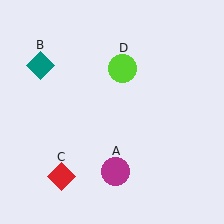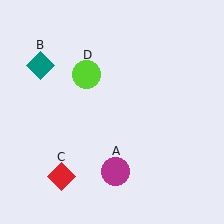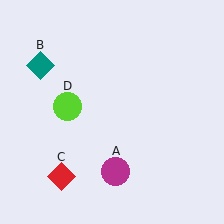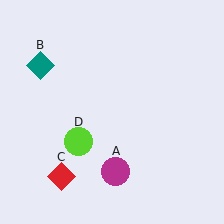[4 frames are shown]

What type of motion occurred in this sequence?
The lime circle (object D) rotated counterclockwise around the center of the scene.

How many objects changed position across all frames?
1 object changed position: lime circle (object D).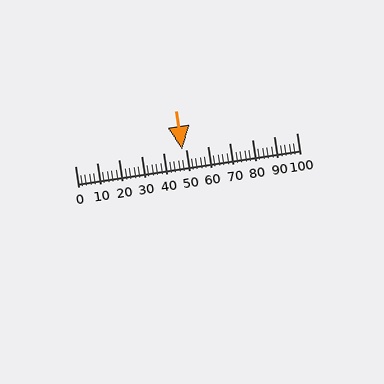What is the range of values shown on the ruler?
The ruler shows values from 0 to 100.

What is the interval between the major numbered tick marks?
The major tick marks are spaced 10 units apart.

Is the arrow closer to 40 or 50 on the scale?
The arrow is closer to 50.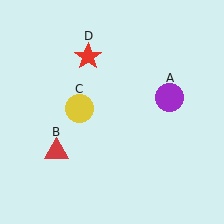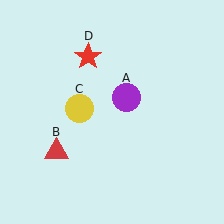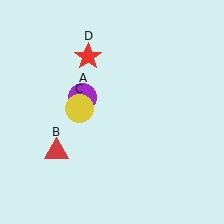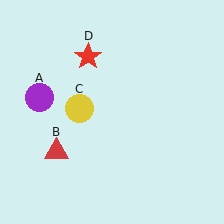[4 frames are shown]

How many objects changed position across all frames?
1 object changed position: purple circle (object A).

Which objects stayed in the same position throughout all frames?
Red triangle (object B) and yellow circle (object C) and red star (object D) remained stationary.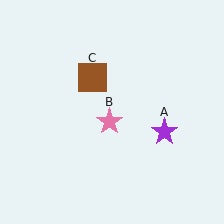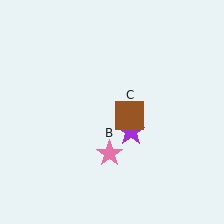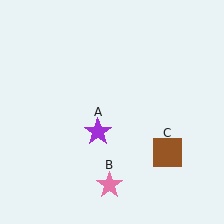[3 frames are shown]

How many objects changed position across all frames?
3 objects changed position: purple star (object A), pink star (object B), brown square (object C).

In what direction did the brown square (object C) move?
The brown square (object C) moved down and to the right.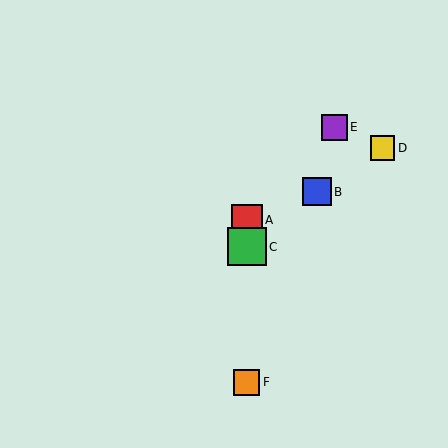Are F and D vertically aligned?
No, F is at x≈247 and D is at x≈382.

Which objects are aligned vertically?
Objects A, C, F are aligned vertically.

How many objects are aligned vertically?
3 objects (A, C, F) are aligned vertically.